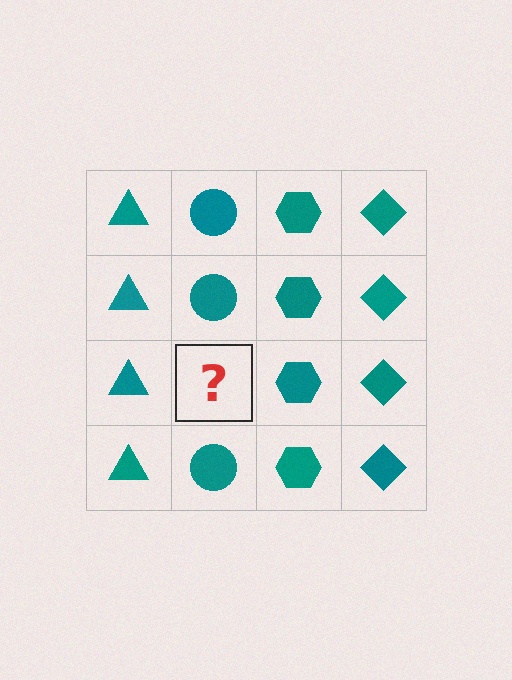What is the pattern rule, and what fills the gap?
The rule is that each column has a consistent shape. The gap should be filled with a teal circle.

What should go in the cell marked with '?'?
The missing cell should contain a teal circle.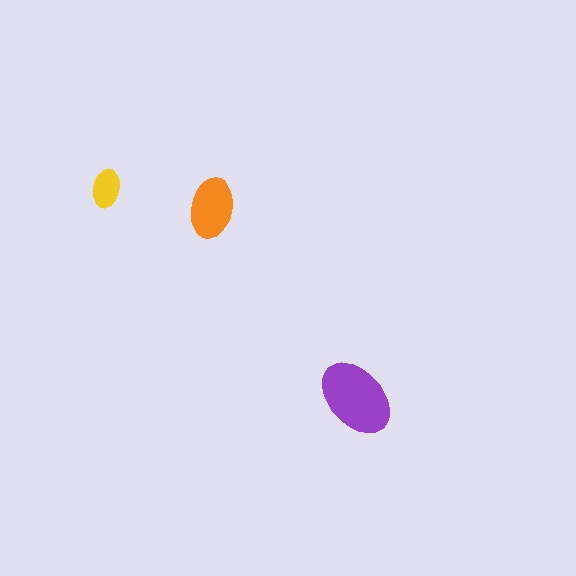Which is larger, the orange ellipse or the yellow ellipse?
The orange one.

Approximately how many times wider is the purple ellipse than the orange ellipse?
About 1.5 times wider.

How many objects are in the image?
There are 3 objects in the image.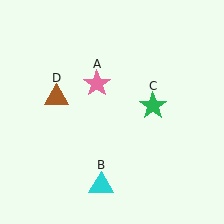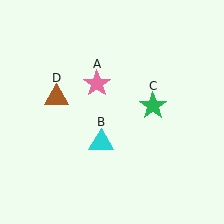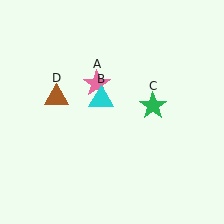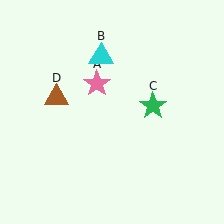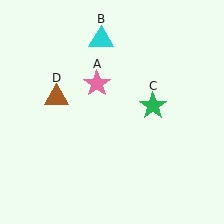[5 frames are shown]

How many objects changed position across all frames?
1 object changed position: cyan triangle (object B).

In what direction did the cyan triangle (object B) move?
The cyan triangle (object B) moved up.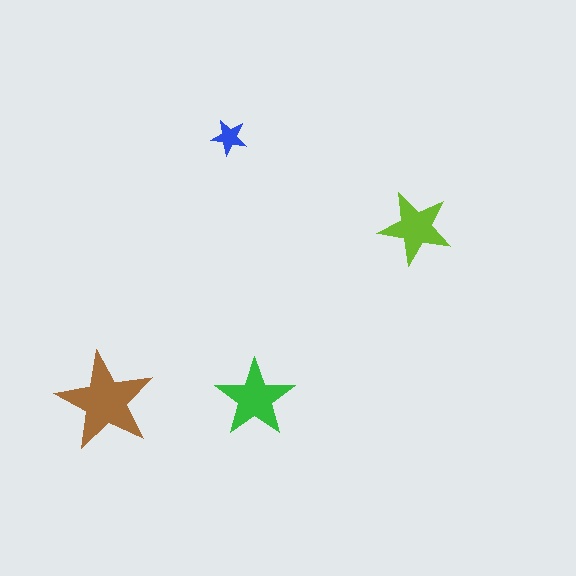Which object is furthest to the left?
The brown star is leftmost.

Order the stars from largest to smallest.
the brown one, the green one, the lime one, the blue one.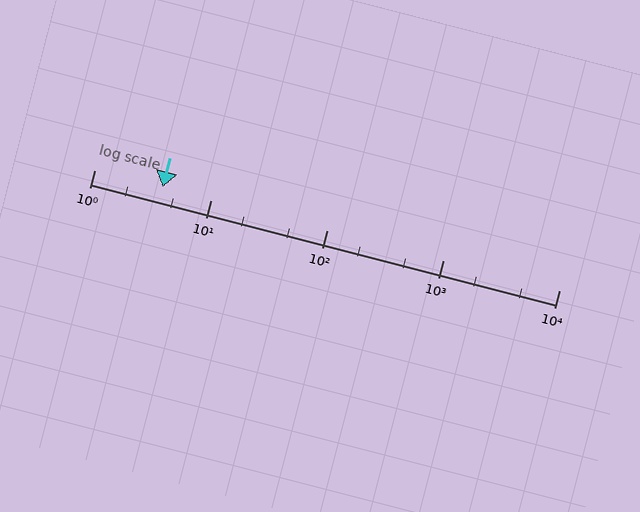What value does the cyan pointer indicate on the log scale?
The pointer indicates approximately 3.9.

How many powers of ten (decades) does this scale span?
The scale spans 4 decades, from 1 to 10000.